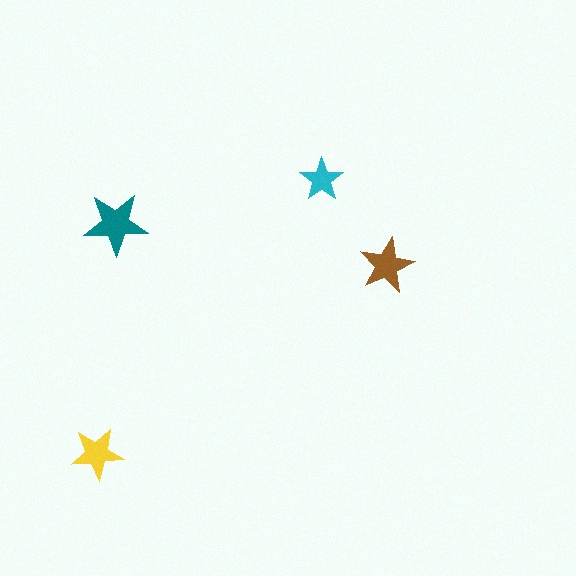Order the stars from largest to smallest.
the teal one, the brown one, the yellow one, the cyan one.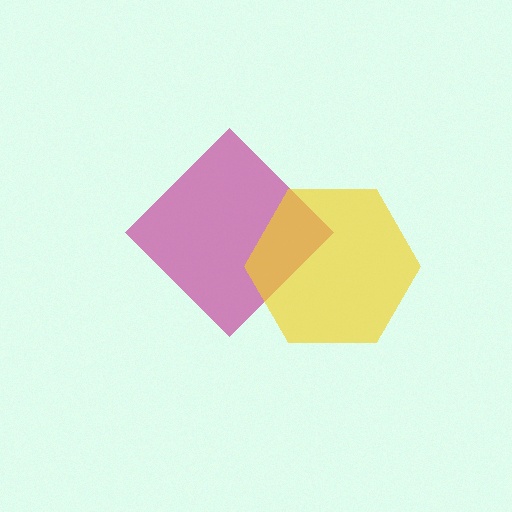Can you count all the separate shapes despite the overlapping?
Yes, there are 2 separate shapes.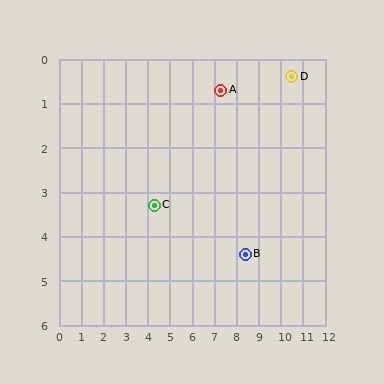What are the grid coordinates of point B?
Point B is at approximately (8.4, 4.4).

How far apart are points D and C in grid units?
Points D and C are about 6.8 grid units apart.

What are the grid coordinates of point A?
Point A is at approximately (7.3, 0.7).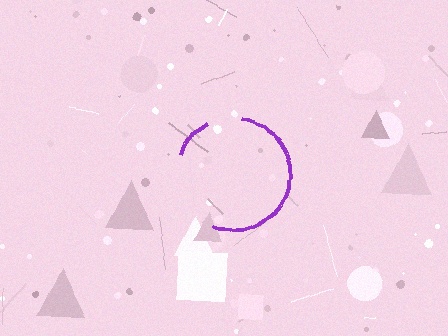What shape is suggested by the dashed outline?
The dashed outline suggests a circle.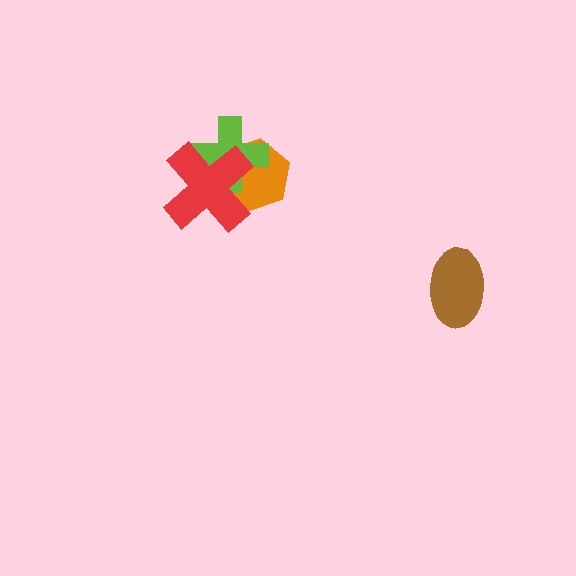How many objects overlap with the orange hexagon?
2 objects overlap with the orange hexagon.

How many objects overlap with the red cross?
2 objects overlap with the red cross.